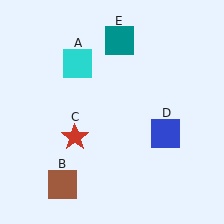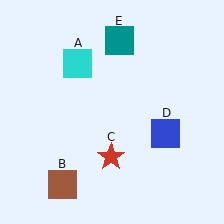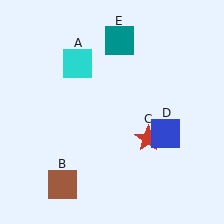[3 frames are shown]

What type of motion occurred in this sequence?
The red star (object C) rotated counterclockwise around the center of the scene.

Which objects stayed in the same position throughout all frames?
Cyan square (object A) and brown square (object B) and blue square (object D) and teal square (object E) remained stationary.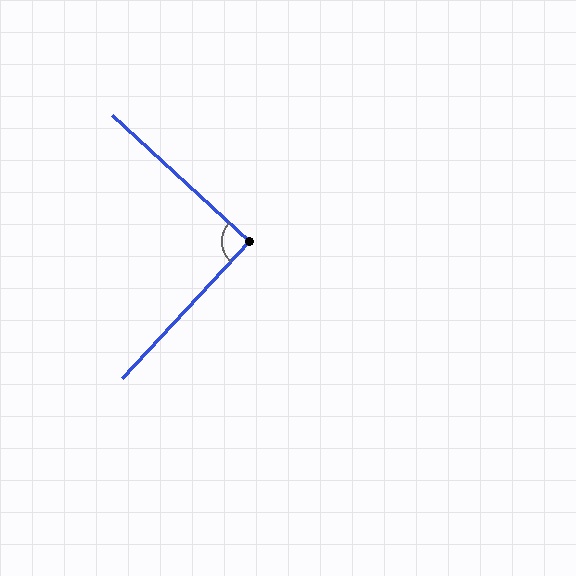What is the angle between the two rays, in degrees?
Approximately 90 degrees.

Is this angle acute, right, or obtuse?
It is approximately a right angle.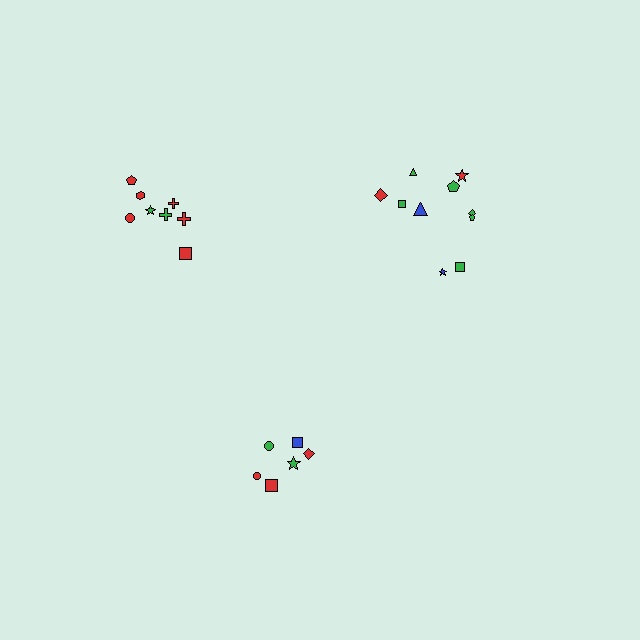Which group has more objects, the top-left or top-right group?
The top-right group.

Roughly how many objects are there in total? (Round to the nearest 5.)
Roughly 25 objects in total.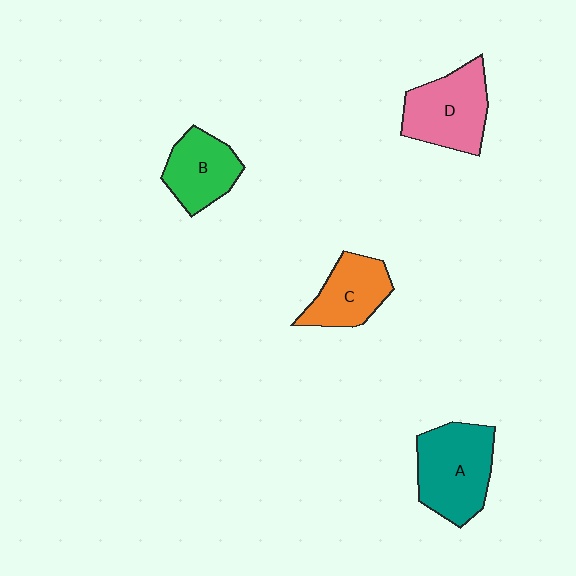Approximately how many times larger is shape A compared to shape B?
Approximately 1.4 times.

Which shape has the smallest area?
Shape C (orange).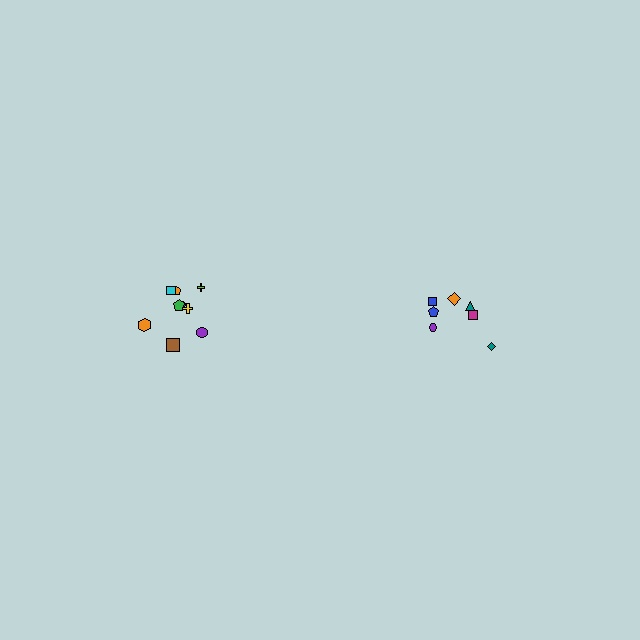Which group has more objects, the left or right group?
The left group.